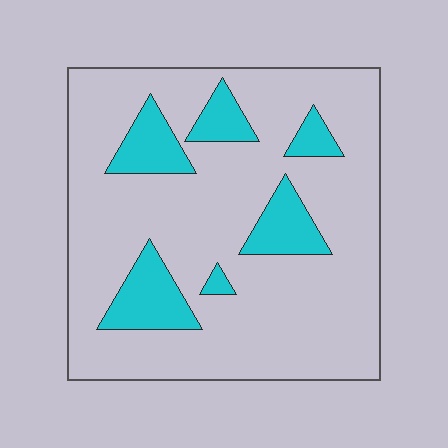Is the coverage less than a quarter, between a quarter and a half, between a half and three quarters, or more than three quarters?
Less than a quarter.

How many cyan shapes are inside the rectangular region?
6.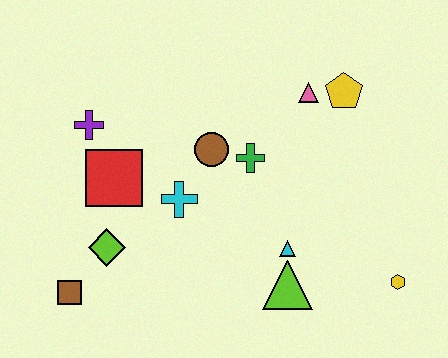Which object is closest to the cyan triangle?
The lime triangle is closest to the cyan triangle.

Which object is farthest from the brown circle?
The yellow hexagon is farthest from the brown circle.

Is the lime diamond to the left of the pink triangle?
Yes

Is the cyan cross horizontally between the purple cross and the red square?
No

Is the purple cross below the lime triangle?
No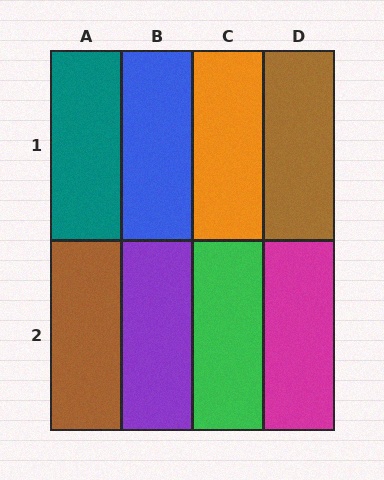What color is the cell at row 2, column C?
Green.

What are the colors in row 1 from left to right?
Teal, blue, orange, brown.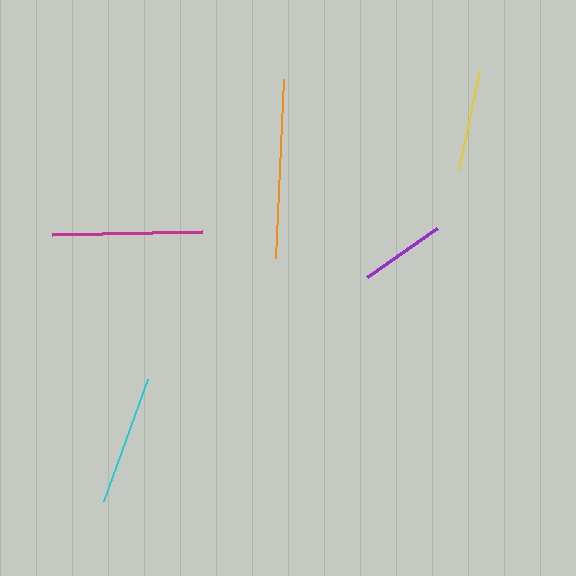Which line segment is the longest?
The orange line is the longest at approximately 179 pixels.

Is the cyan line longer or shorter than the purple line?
The cyan line is longer than the purple line.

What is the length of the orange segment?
The orange segment is approximately 179 pixels long.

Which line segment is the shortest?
The purple line is the shortest at approximately 85 pixels.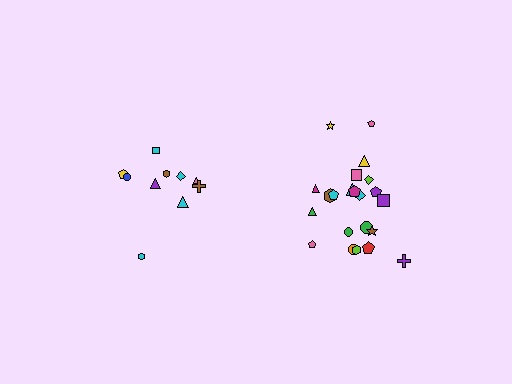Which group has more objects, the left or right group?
The right group.